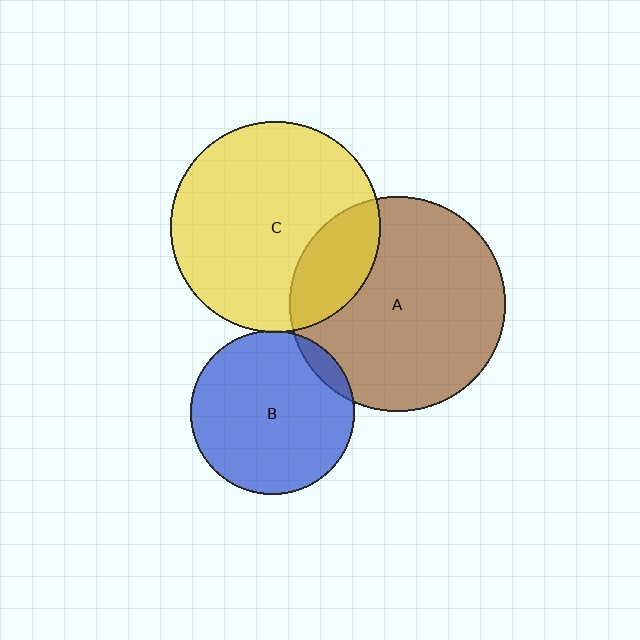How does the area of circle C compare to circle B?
Approximately 1.6 times.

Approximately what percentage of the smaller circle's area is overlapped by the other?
Approximately 20%.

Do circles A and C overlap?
Yes.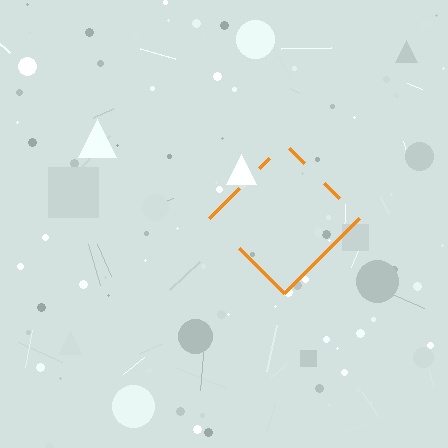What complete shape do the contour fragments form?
The contour fragments form a diamond.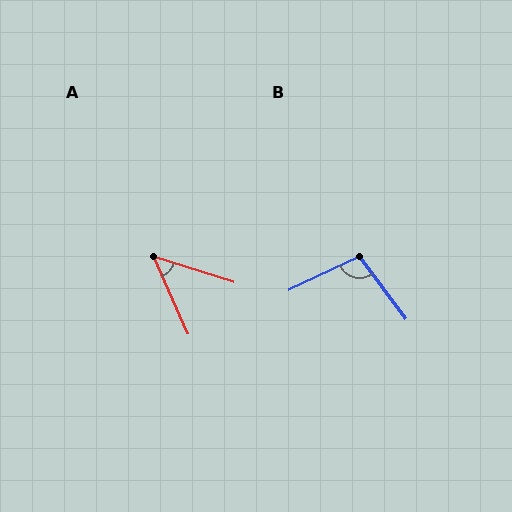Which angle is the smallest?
A, at approximately 48 degrees.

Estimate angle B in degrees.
Approximately 101 degrees.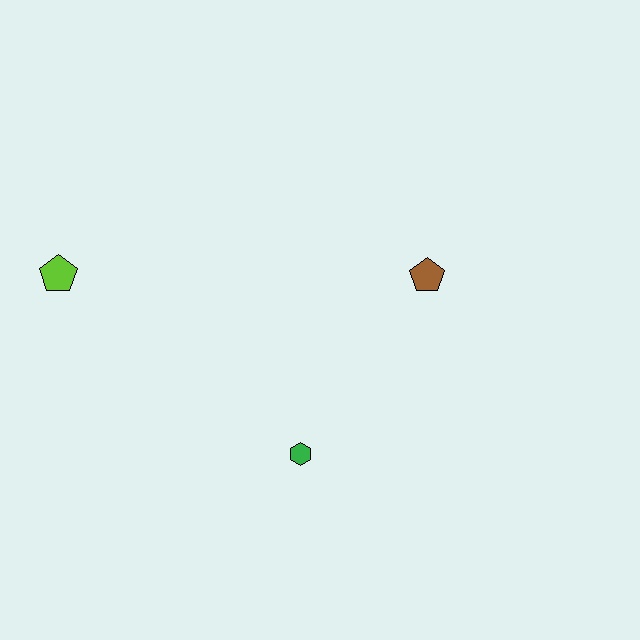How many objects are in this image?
There are 3 objects.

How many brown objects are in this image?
There is 1 brown object.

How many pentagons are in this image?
There are 2 pentagons.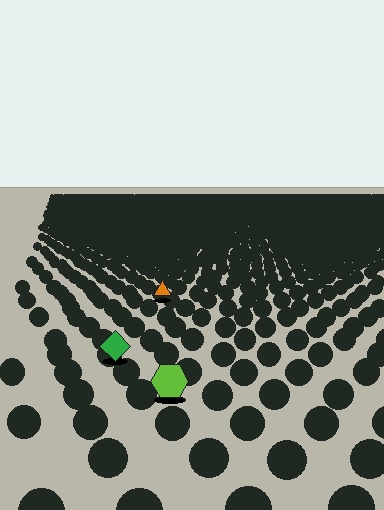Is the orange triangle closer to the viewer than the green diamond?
No. The green diamond is closer — you can tell from the texture gradient: the ground texture is coarser near it.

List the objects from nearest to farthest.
From nearest to farthest: the lime hexagon, the green diamond, the orange triangle.